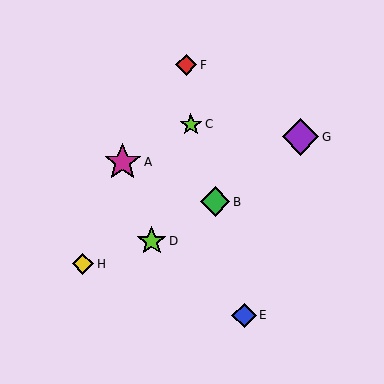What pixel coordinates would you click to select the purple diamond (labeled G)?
Click at (301, 137) to select the purple diamond G.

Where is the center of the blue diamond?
The center of the blue diamond is at (244, 315).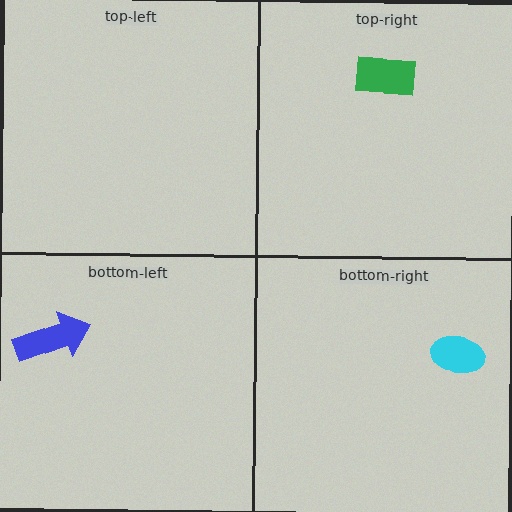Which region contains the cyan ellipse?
The bottom-right region.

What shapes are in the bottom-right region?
The cyan ellipse.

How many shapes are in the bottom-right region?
1.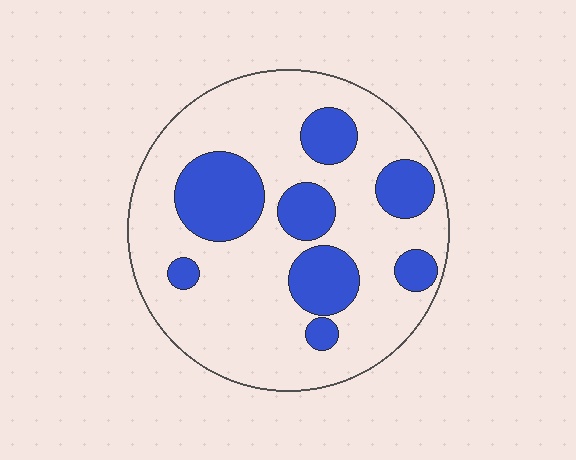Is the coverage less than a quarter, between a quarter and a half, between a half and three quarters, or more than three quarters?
Between a quarter and a half.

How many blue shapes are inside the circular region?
8.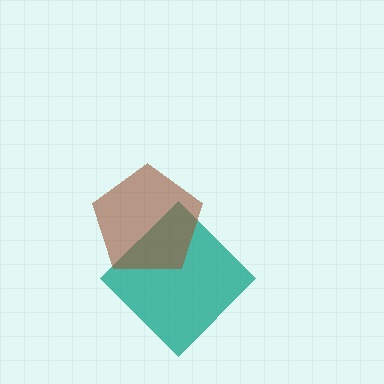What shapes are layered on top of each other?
The layered shapes are: a teal diamond, a brown pentagon.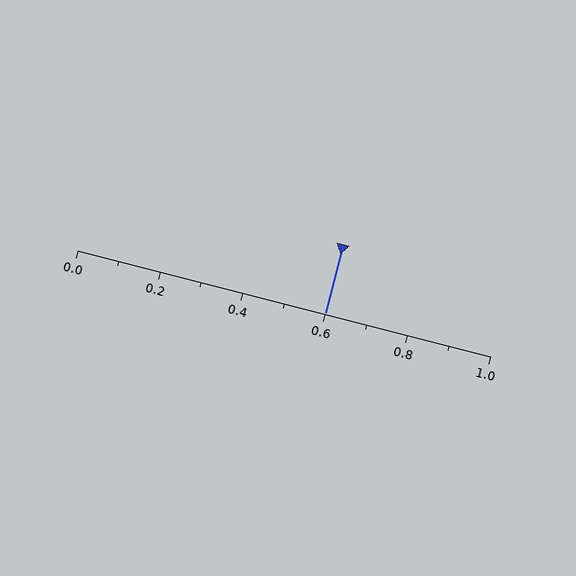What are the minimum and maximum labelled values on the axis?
The axis runs from 0.0 to 1.0.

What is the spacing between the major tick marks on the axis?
The major ticks are spaced 0.2 apart.